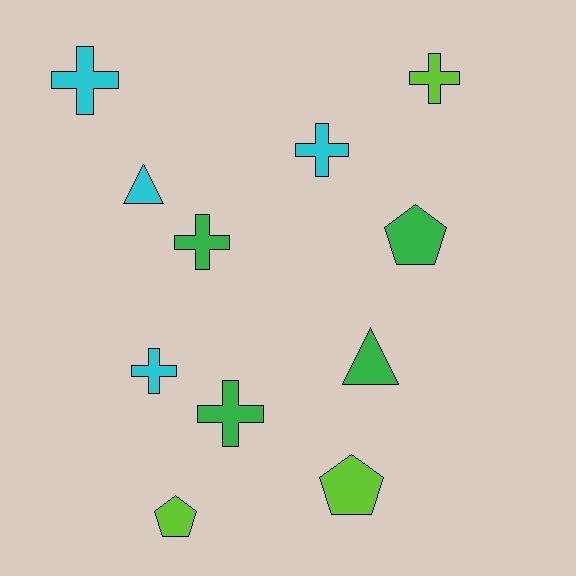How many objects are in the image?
There are 11 objects.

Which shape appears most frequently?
Cross, with 6 objects.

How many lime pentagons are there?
There are 2 lime pentagons.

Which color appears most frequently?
Cyan, with 4 objects.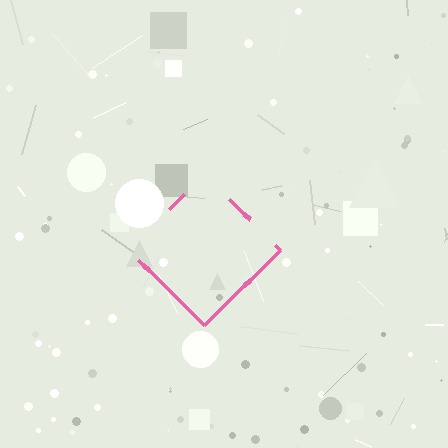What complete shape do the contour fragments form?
The contour fragments form a diamond.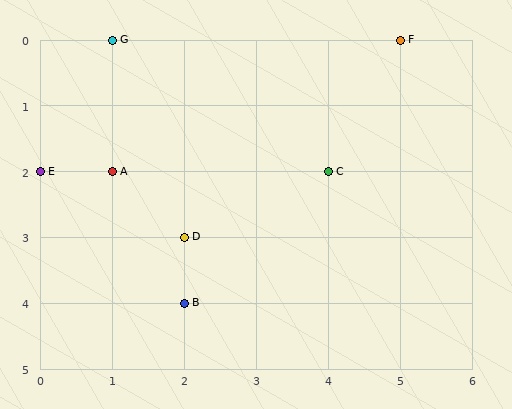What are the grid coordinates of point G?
Point G is at grid coordinates (1, 0).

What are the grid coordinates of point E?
Point E is at grid coordinates (0, 2).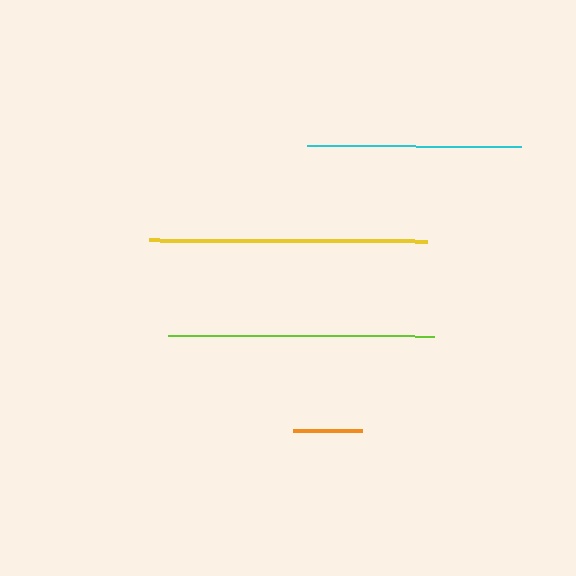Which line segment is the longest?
The yellow line is the longest at approximately 278 pixels.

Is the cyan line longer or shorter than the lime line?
The lime line is longer than the cyan line.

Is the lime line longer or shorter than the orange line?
The lime line is longer than the orange line.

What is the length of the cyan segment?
The cyan segment is approximately 213 pixels long.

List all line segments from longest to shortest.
From longest to shortest: yellow, lime, cyan, orange.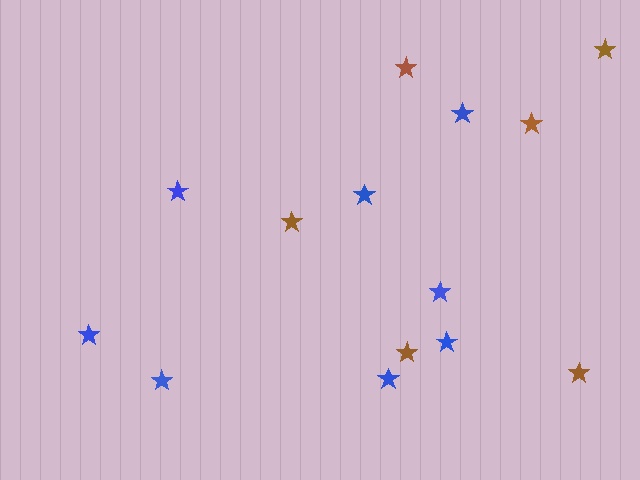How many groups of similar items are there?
There are 2 groups: one group of blue stars (8) and one group of brown stars (6).